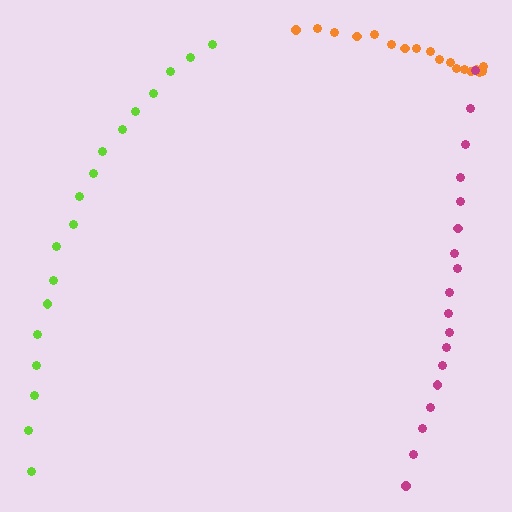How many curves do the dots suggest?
There are 3 distinct paths.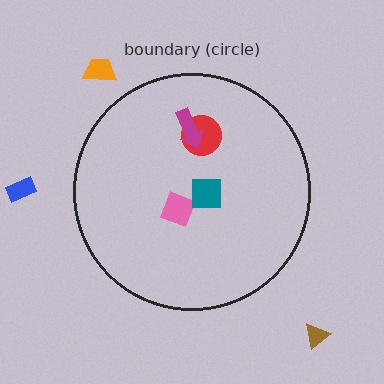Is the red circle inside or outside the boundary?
Inside.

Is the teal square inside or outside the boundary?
Inside.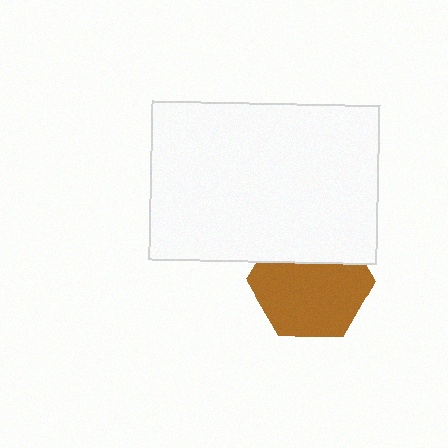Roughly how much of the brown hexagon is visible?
Most of it is visible (roughly 69%).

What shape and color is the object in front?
The object in front is a white rectangle.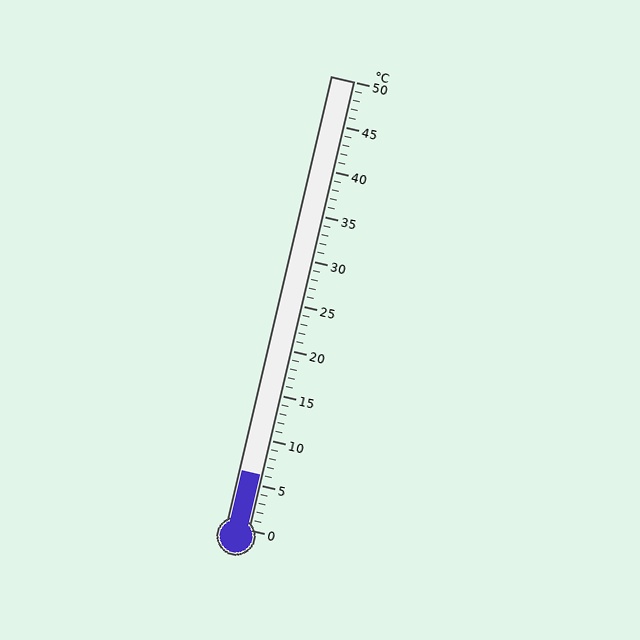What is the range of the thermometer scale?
The thermometer scale ranges from 0°C to 50°C.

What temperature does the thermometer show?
The thermometer shows approximately 6°C.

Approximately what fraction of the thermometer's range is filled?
The thermometer is filled to approximately 10% of its range.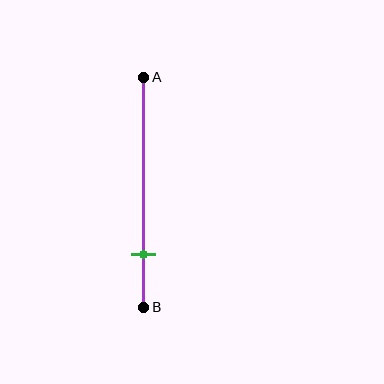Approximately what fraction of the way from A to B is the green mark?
The green mark is approximately 75% of the way from A to B.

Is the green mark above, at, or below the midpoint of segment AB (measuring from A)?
The green mark is below the midpoint of segment AB.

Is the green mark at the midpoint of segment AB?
No, the mark is at about 75% from A, not at the 50% midpoint.